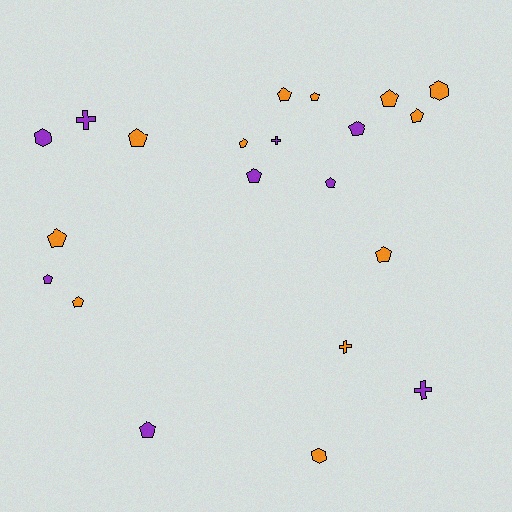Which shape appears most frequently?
Pentagon, with 14 objects.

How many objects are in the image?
There are 21 objects.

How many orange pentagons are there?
There are 9 orange pentagons.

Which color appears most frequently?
Orange, with 12 objects.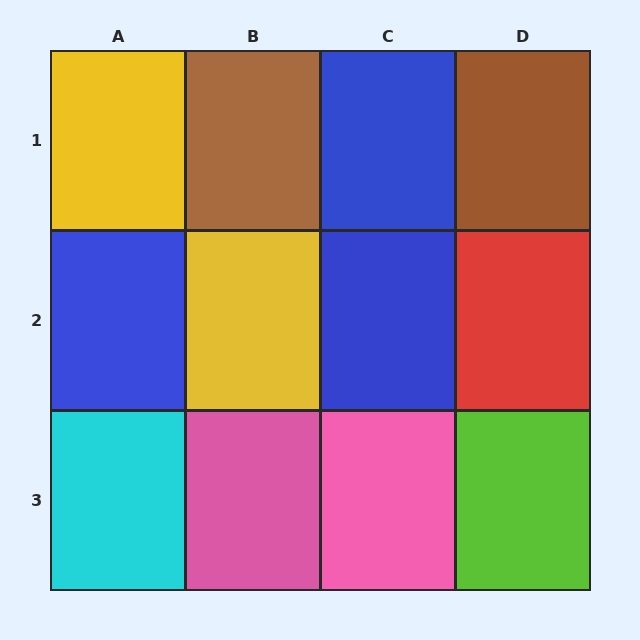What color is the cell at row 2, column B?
Yellow.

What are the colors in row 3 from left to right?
Cyan, pink, pink, lime.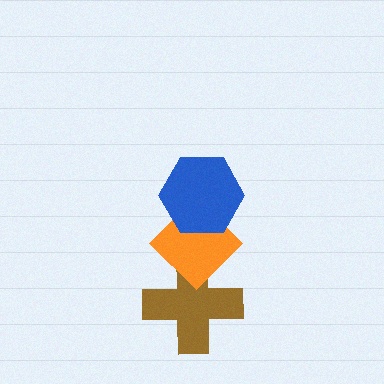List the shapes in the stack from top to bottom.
From top to bottom: the blue hexagon, the orange diamond, the brown cross.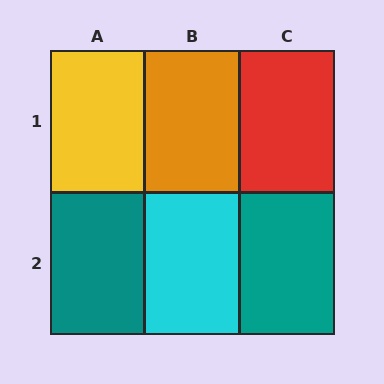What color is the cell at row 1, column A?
Yellow.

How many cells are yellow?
1 cell is yellow.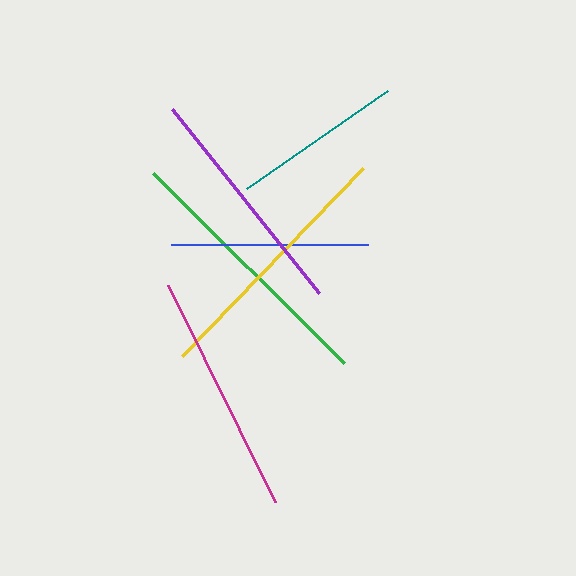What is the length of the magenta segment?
The magenta segment is approximately 242 pixels long.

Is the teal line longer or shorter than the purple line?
The purple line is longer than the teal line.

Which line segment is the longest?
The green line is the longest at approximately 269 pixels.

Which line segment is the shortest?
The teal line is the shortest at approximately 172 pixels.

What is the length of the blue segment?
The blue segment is approximately 197 pixels long.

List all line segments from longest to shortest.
From longest to shortest: green, yellow, magenta, purple, blue, teal.